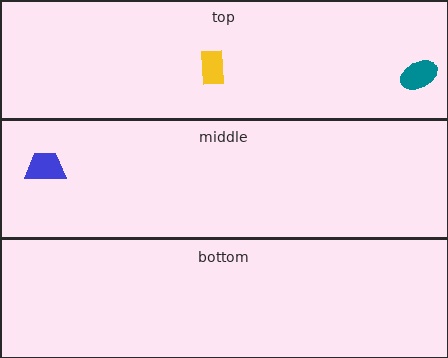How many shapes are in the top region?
2.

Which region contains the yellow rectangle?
The top region.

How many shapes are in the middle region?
1.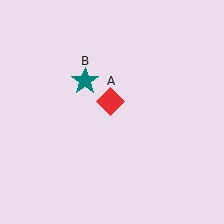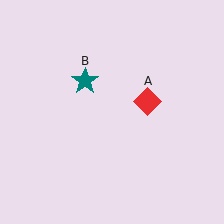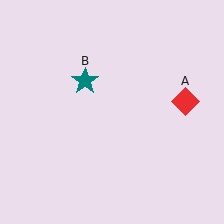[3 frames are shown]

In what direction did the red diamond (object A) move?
The red diamond (object A) moved right.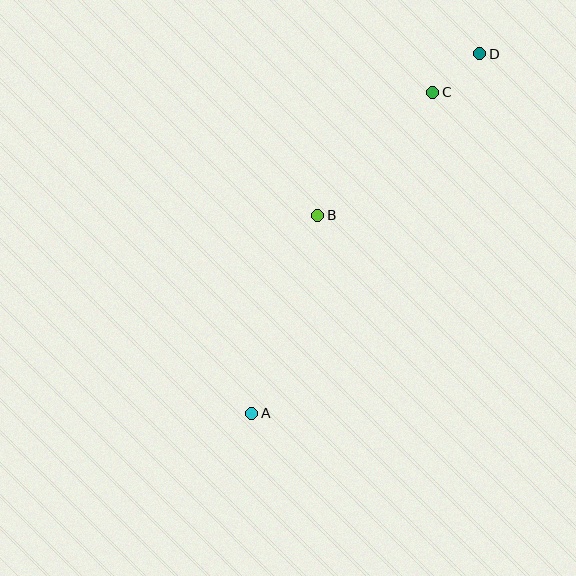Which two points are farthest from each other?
Points A and D are farthest from each other.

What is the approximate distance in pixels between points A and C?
The distance between A and C is approximately 369 pixels.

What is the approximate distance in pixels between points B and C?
The distance between B and C is approximately 169 pixels.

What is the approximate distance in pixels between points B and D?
The distance between B and D is approximately 229 pixels.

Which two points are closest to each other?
Points C and D are closest to each other.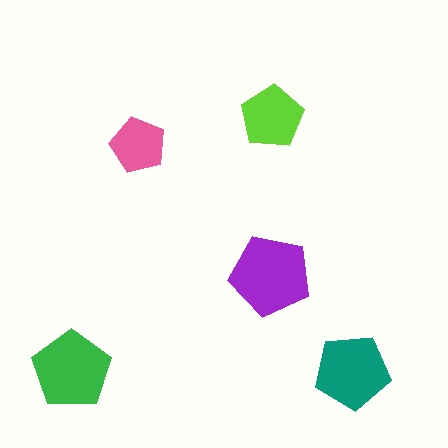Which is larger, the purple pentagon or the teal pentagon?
The purple one.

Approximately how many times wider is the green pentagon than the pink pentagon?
About 1.5 times wider.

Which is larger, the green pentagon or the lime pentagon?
The green one.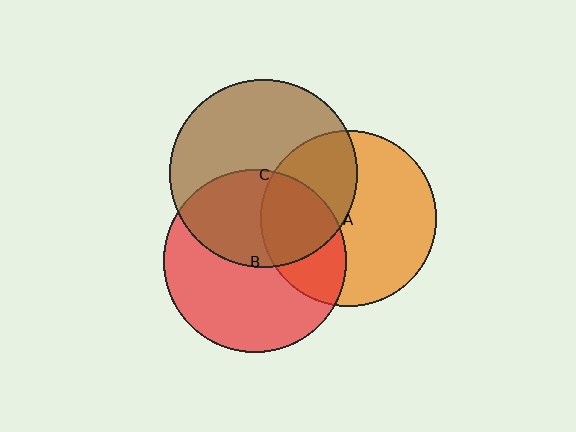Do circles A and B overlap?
Yes.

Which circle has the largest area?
Circle C (brown).